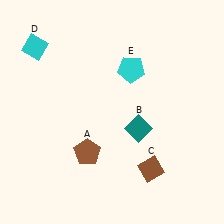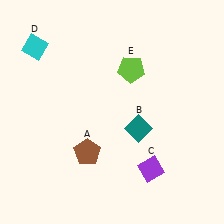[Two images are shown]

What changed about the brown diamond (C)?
In Image 1, C is brown. In Image 2, it changed to purple.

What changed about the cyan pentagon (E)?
In Image 1, E is cyan. In Image 2, it changed to lime.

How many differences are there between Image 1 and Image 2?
There are 2 differences between the two images.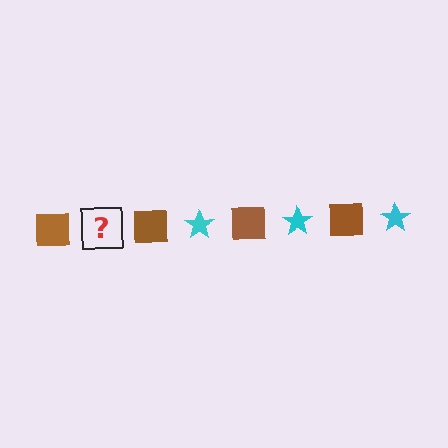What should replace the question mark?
The question mark should be replaced with a cyan star.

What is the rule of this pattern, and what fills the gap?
The rule is that the pattern alternates between brown square and cyan star. The gap should be filled with a cyan star.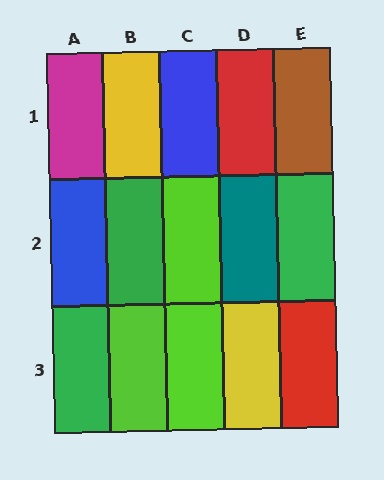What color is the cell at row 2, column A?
Blue.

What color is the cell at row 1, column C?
Blue.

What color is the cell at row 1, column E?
Brown.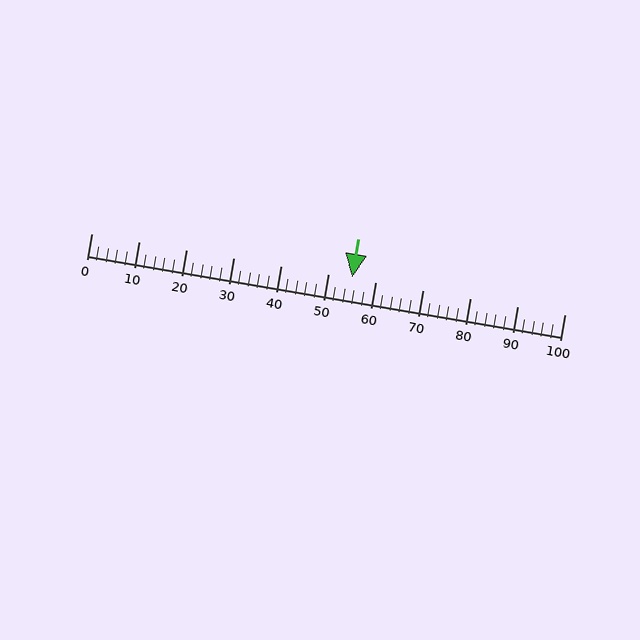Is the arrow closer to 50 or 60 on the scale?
The arrow is closer to 60.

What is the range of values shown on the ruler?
The ruler shows values from 0 to 100.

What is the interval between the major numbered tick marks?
The major tick marks are spaced 10 units apart.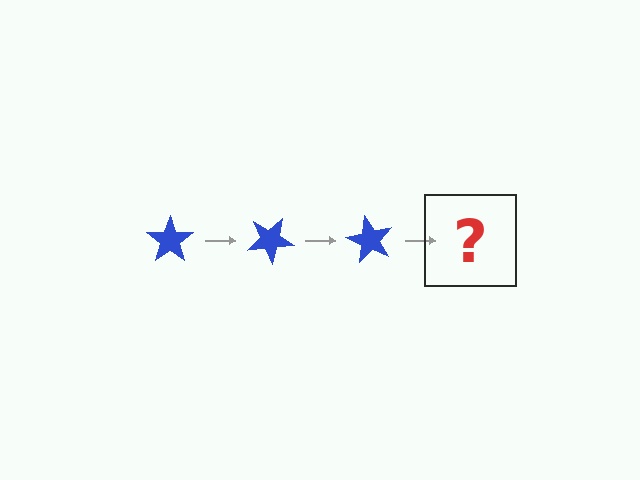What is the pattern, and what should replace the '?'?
The pattern is that the star rotates 30 degrees each step. The '?' should be a blue star rotated 90 degrees.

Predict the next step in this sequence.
The next step is a blue star rotated 90 degrees.